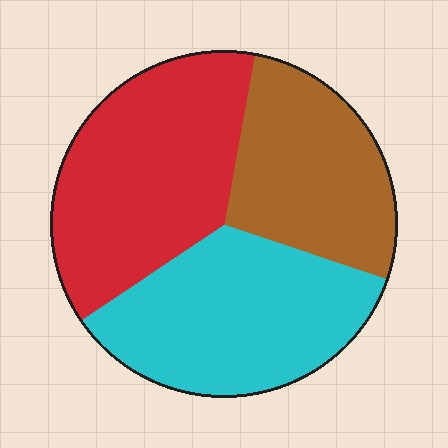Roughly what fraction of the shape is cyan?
Cyan takes up about one third (1/3) of the shape.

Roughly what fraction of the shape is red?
Red covers about 35% of the shape.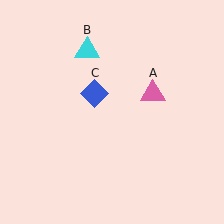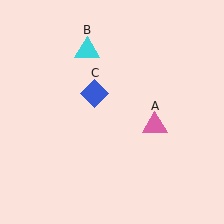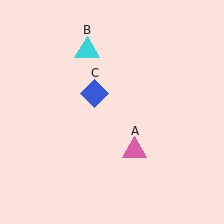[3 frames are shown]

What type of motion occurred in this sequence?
The pink triangle (object A) rotated clockwise around the center of the scene.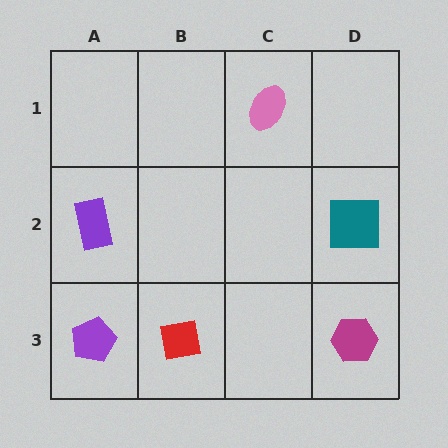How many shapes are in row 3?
3 shapes.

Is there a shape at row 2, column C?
No, that cell is empty.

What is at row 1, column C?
A pink ellipse.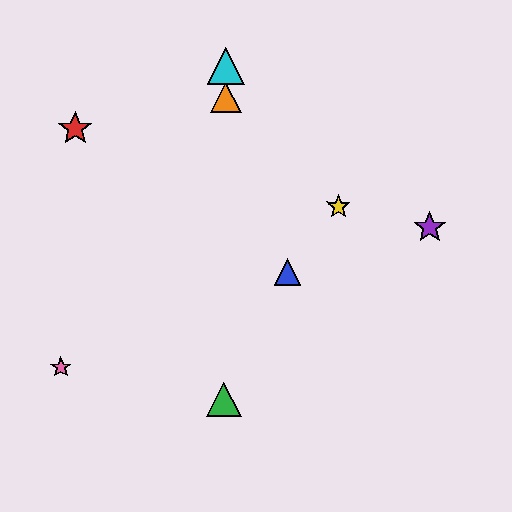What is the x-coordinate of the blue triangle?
The blue triangle is at x≈287.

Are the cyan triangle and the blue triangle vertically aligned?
No, the cyan triangle is at x≈226 and the blue triangle is at x≈287.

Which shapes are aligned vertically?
The green triangle, the orange triangle, the cyan triangle are aligned vertically.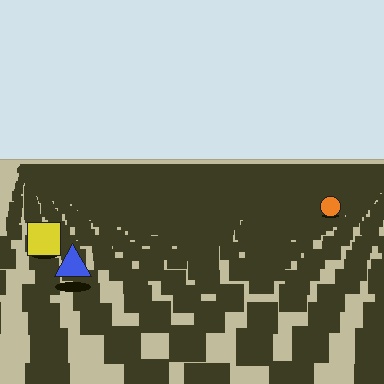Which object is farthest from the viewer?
The orange circle is farthest from the viewer. It appears smaller and the ground texture around it is denser.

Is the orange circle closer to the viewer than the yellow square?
No. The yellow square is closer — you can tell from the texture gradient: the ground texture is coarser near it.